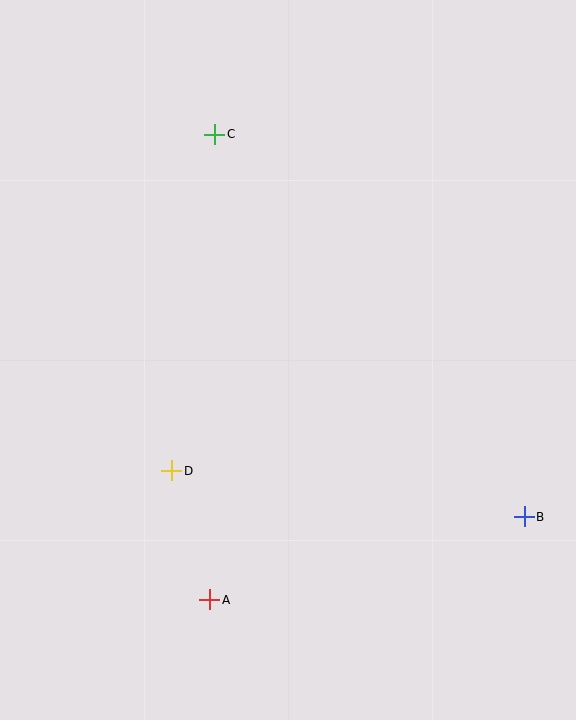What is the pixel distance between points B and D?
The distance between B and D is 355 pixels.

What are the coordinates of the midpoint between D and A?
The midpoint between D and A is at (191, 535).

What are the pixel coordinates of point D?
Point D is at (172, 471).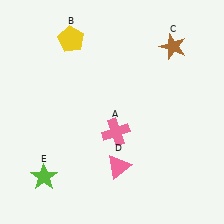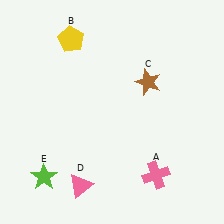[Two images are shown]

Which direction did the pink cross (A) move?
The pink cross (A) moved down.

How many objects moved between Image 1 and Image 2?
3 objects moved between the two images.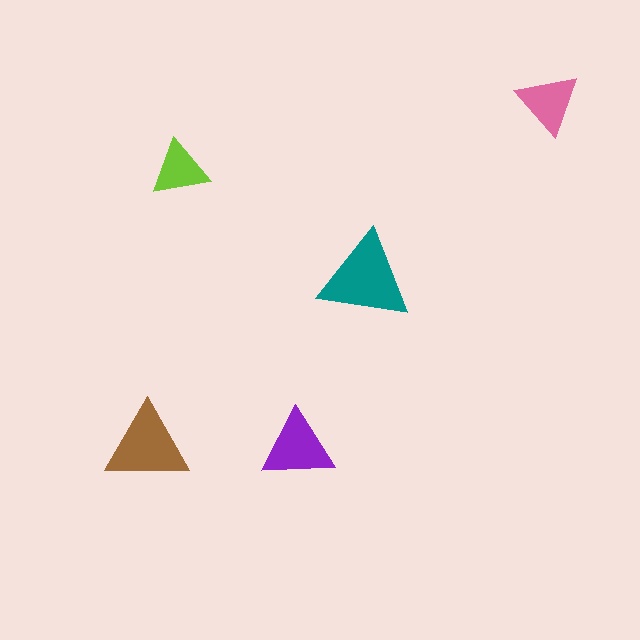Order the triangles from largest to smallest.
the teal one, the brown one, the purple one, the pink one, the lime one.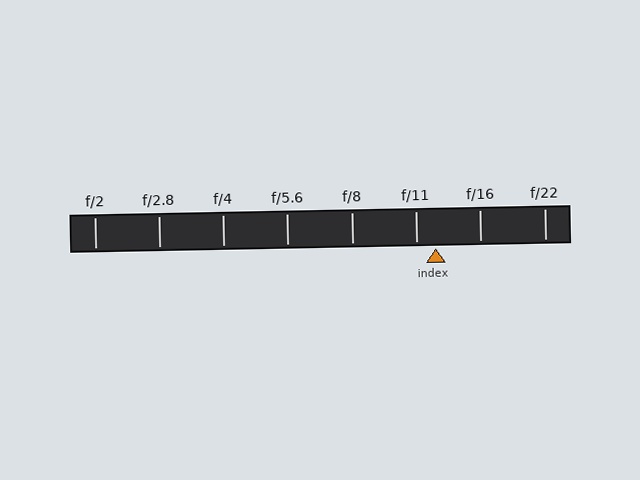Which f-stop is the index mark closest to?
The index mark is closest to f/11.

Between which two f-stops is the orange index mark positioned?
The index mark is between f/11 and f/16.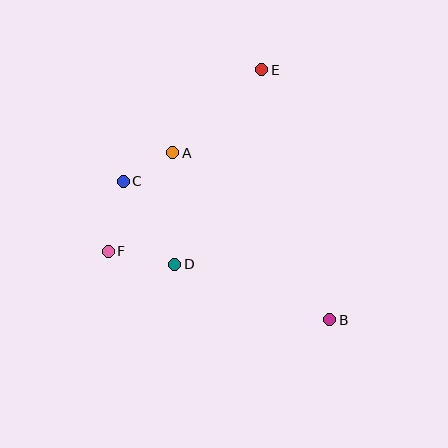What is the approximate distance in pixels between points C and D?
The distance between C and D is approximately 98 pixels.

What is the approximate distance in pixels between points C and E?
The distance between C and E is approximately 178 pixels.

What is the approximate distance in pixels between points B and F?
The distance between B and F is approximately 232 pixels.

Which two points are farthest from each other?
Points B and E are farthest from each other.